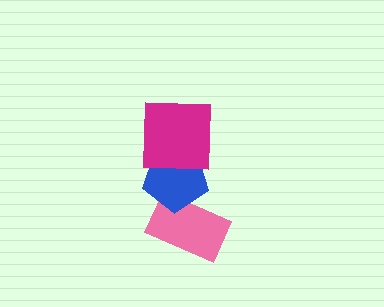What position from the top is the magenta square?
The magenta square is 1st from the top.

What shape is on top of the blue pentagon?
The magenta square is on top of the blue pentagon.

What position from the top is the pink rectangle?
The pink rectangle is 3rd from the top.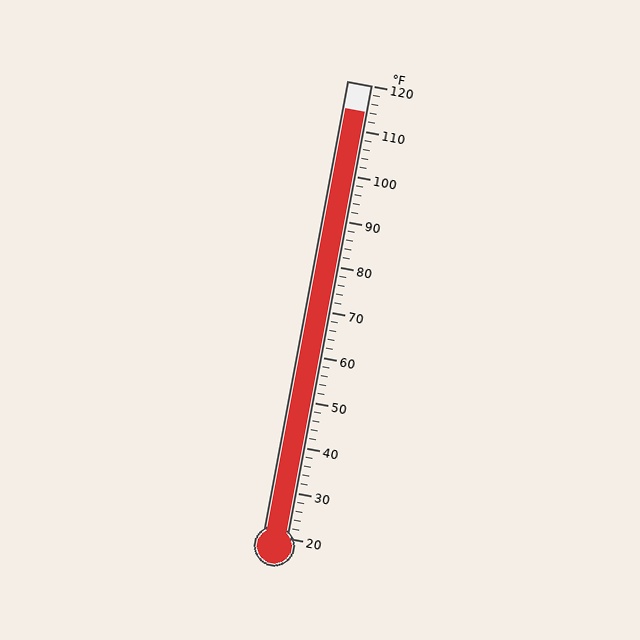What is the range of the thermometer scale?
The thermometer scale ranges from 20°F to 120°F.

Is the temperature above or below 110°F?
The temperature is above 110°F.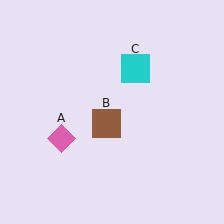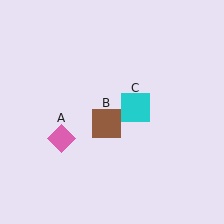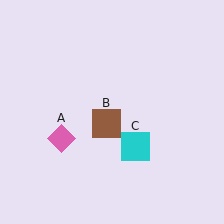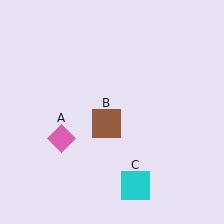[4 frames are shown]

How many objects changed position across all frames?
1 object changed position: cyan square (object C).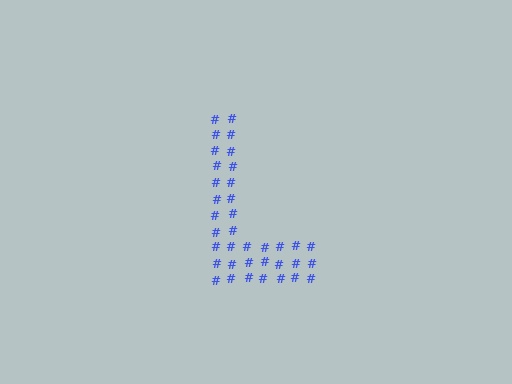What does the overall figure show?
The overall figure shows the letter L.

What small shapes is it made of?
It is made of small hash symbols.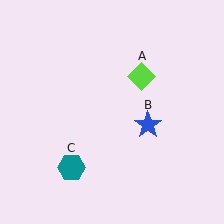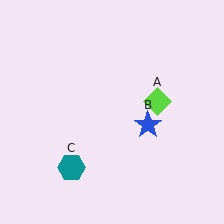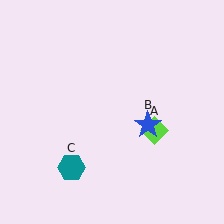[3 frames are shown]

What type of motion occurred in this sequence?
The lime diamond (object A) rotated clockwise around the center of the scene.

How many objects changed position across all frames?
1 object changed position: lime diamond (object A).